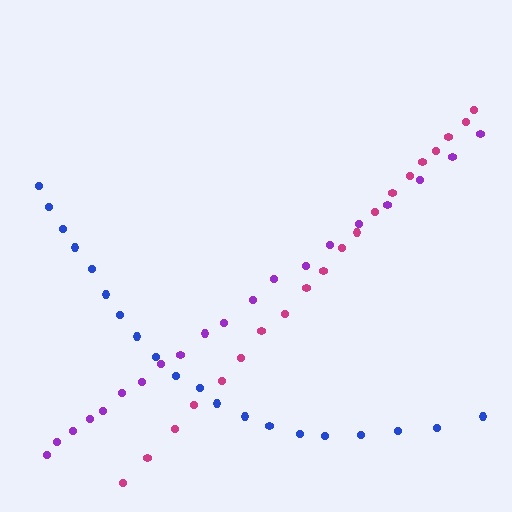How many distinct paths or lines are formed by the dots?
There are 3 distinct paths.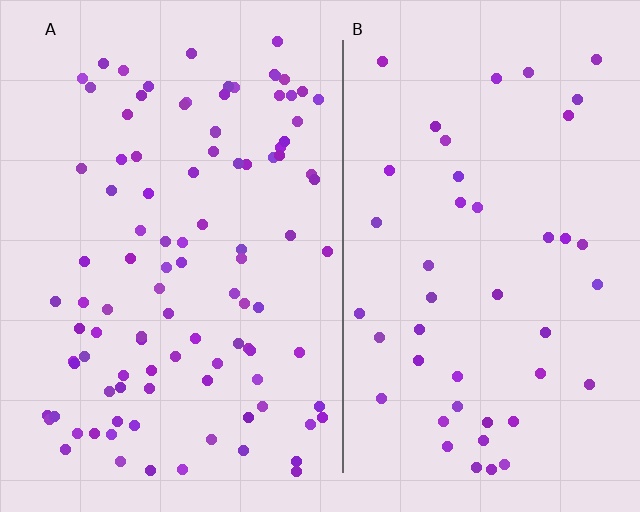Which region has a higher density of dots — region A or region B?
A (the left).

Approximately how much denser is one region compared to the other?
Approximately 2.3× — region A over region B.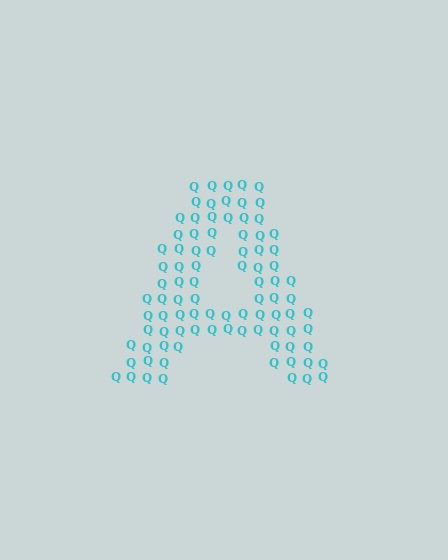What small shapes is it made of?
It is made of small letter Q's.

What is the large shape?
The large shape is the letter A.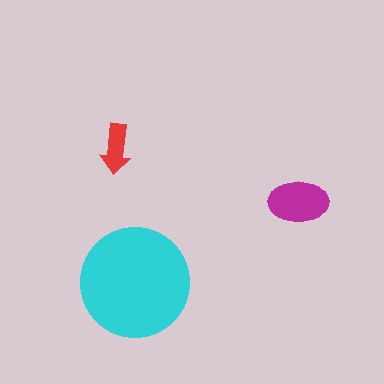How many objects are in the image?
There are 3 objects in the image.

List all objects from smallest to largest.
The red arrow, the magenta ellipse, the cyan circle.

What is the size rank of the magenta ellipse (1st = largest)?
2nd.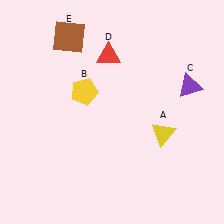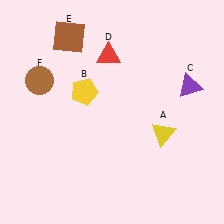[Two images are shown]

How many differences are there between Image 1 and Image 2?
There is 1 difference between the two images.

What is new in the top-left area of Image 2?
A brown circle (F) was added in the top-left area of Image 2.